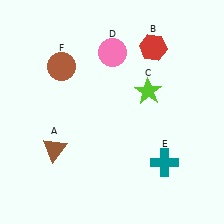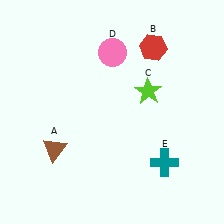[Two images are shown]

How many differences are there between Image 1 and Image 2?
There is 1 difference between the two images.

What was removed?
The brown circle (F) was removed in Image 2.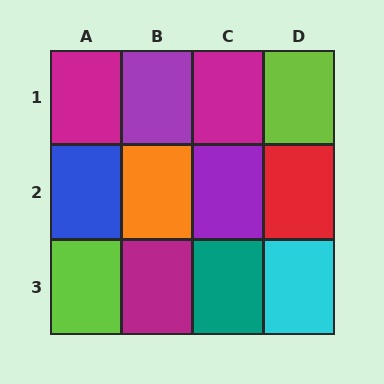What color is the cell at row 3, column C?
Teal.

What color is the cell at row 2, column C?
Purple.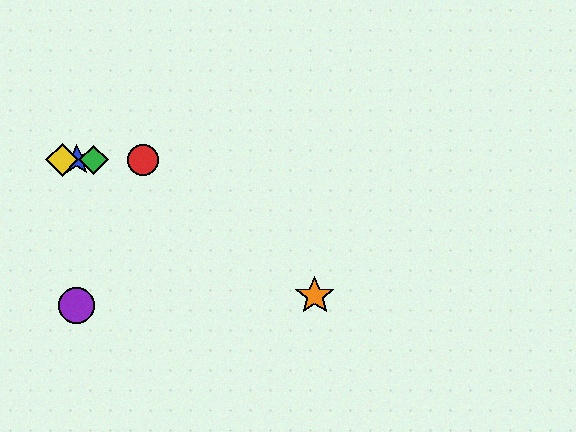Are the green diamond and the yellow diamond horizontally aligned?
Yes, both are at y≈160.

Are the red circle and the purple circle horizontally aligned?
No, the red circle is at y≈160 and the purple circle is at y≈306.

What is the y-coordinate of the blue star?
The blue star is at y≈160.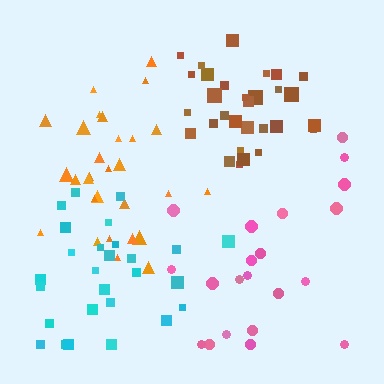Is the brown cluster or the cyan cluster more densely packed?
Brown.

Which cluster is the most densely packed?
Brown.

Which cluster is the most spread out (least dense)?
Pink.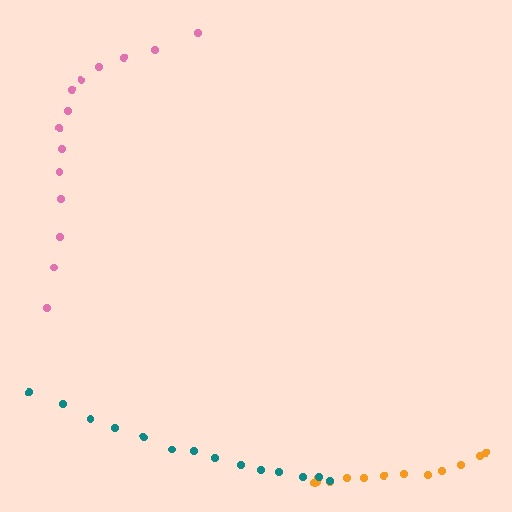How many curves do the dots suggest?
There are 3 distinct paths.